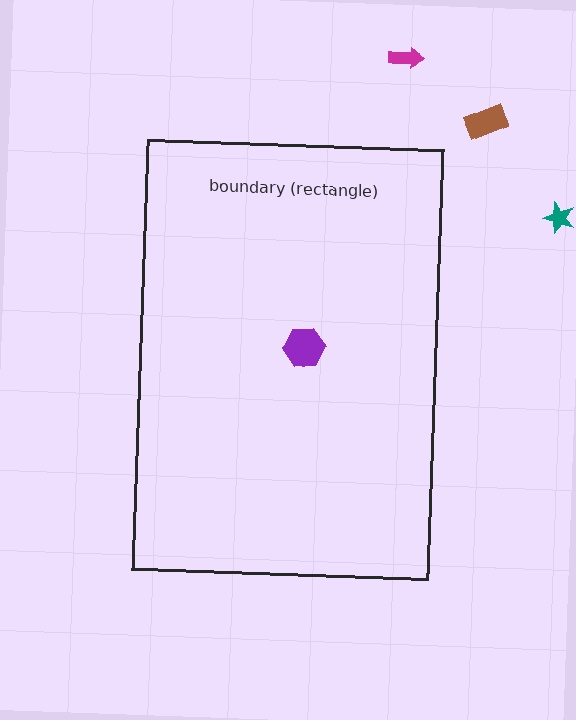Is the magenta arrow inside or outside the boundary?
Outside.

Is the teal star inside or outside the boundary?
Outside.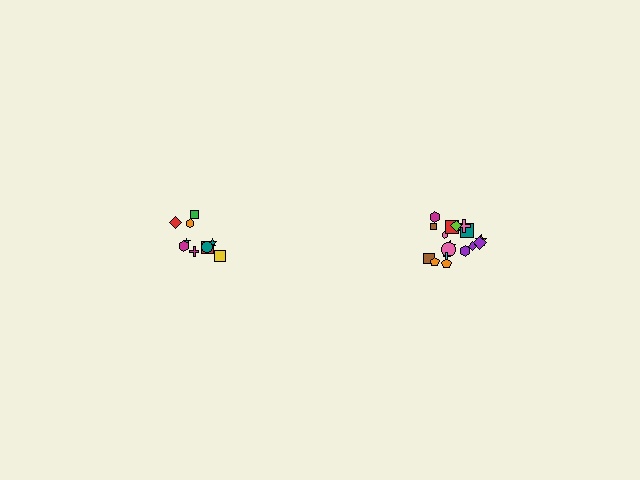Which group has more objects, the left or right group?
The right group.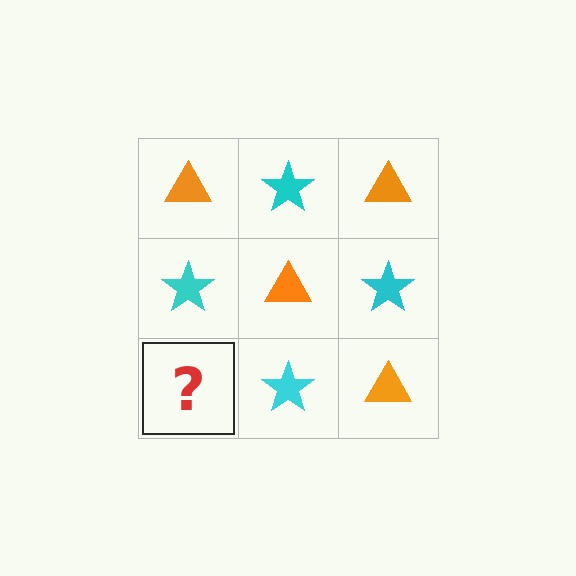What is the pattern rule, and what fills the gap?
The rule is that it alternates orange triangle and cyan star in a checkerboard pattern. The gap should be filled with an orange triangle.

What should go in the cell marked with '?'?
The missing cell should contain an orange triangle.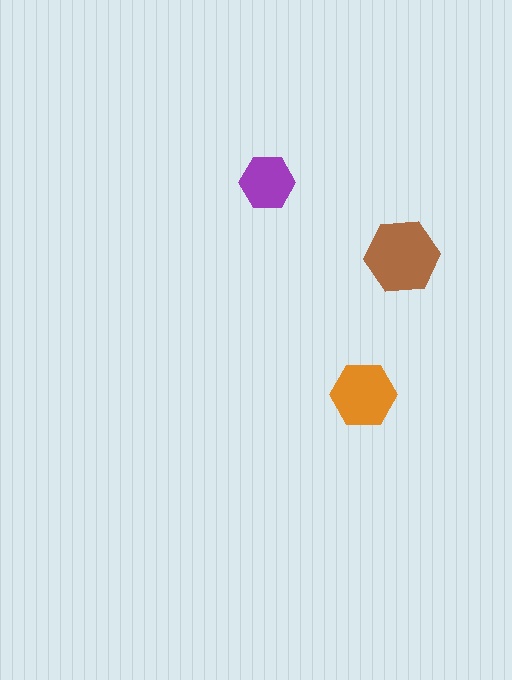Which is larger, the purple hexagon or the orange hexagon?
The orange one.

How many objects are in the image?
There are 3 objects in the image.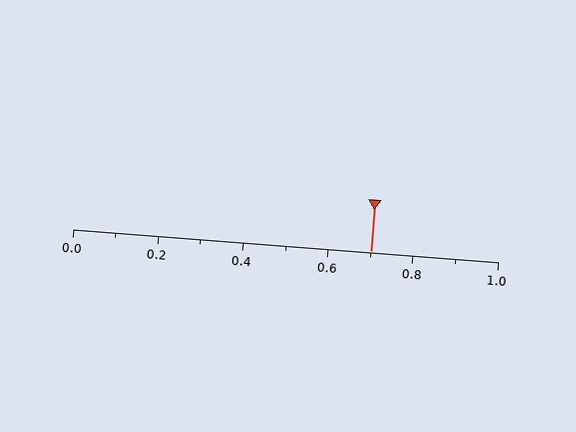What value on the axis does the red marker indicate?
The marker indicates approximately 0.7.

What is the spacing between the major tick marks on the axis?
The major ticks are spaced 0.2 apart.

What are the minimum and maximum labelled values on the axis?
The axis runs from 0.0 to 1.0.